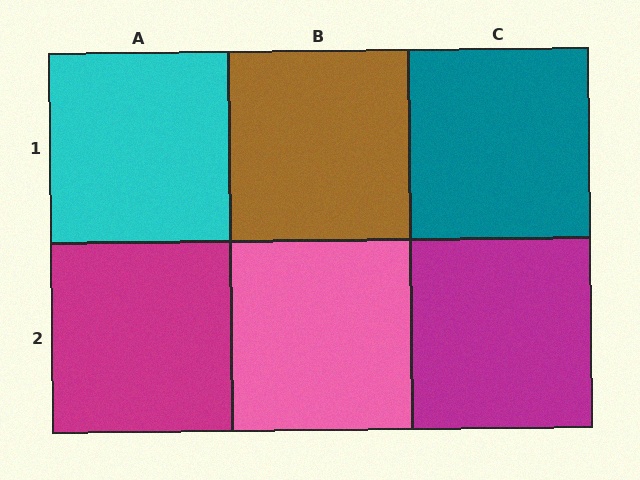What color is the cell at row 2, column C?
Magenta.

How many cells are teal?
1 cell is teal.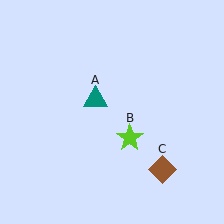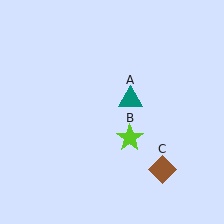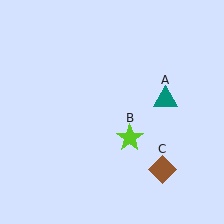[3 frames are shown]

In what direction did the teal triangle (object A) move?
The teal triangle (object A) moved right.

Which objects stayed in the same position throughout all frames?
Lime star (object B) and brown diamond (object C) remained stationary.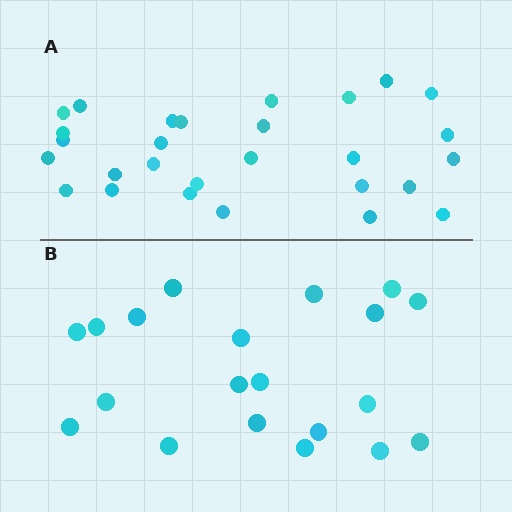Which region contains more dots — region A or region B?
Region A (the top region) has more dots.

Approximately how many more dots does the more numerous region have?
Region A has roughly 8 or so more dots than region B.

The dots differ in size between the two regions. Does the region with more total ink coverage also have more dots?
No. Region B has more total ink coverage because its dots are larger, but region A actually contains more individual dots. Total area can be misleading — the number of items is what matters here.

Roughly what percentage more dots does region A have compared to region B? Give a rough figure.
About 40% more.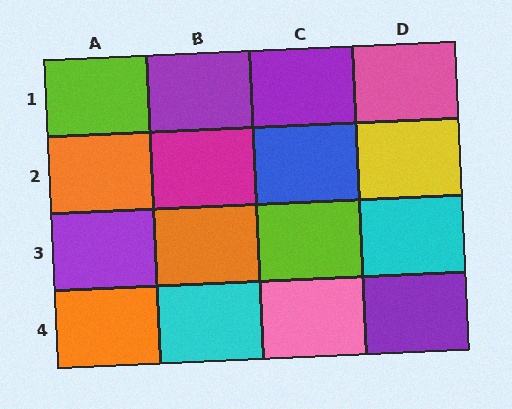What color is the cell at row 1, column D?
Pink.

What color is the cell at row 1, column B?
Purple.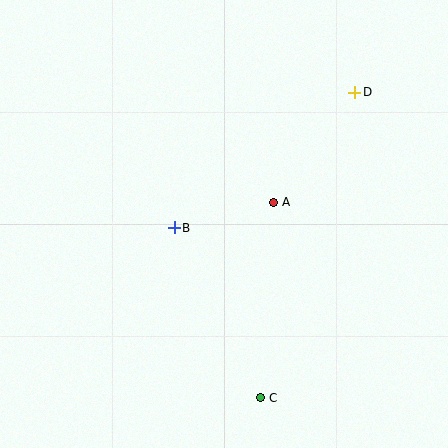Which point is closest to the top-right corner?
Point D is closest to the top-right corner.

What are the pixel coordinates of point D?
Point D is at (355, 92).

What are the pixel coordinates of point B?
Point B is at (174, 228).